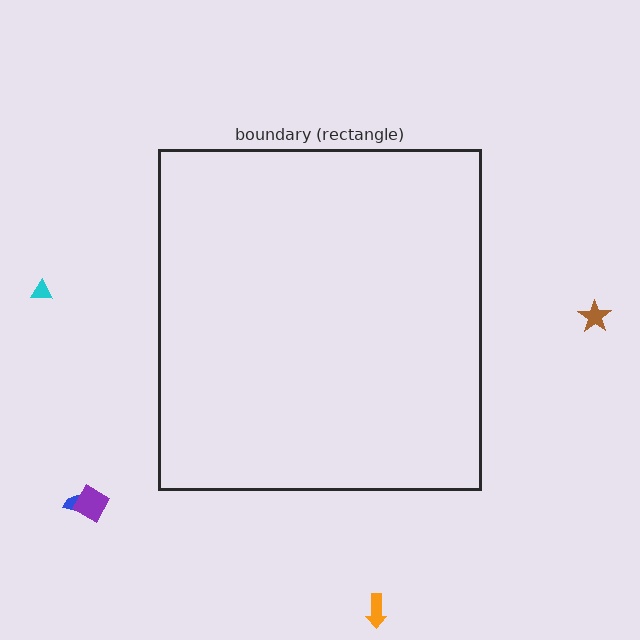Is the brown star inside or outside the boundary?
Outside.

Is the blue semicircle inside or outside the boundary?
Outside.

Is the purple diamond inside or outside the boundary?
Outside.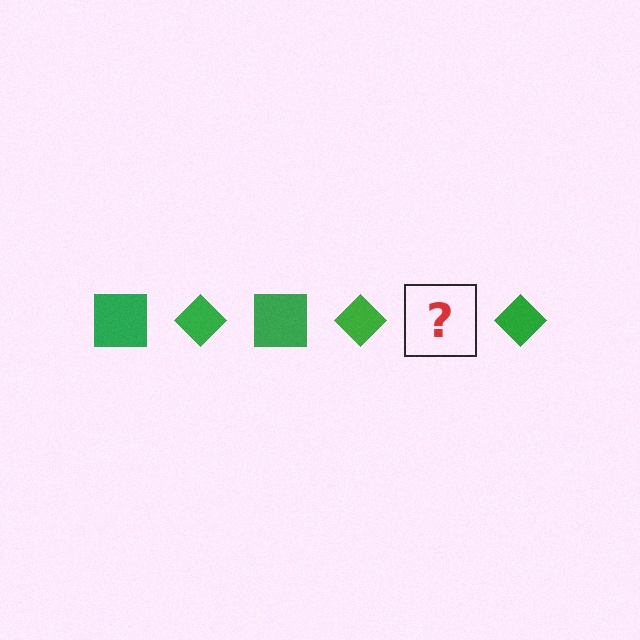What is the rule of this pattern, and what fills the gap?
The rule is that the pattern cycles through square, diamond shapes in green. The gap should be filled with a green square.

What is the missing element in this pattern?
The missing element is a green square.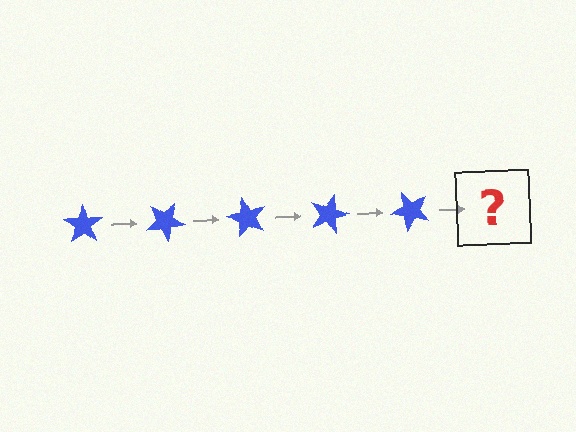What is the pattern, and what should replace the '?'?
The pattern is that the star rotates 30 degrees each step. The '?' should be a blue star rotated 150 degrees.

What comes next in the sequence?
The next element should be a blue star rotated 150 degrees.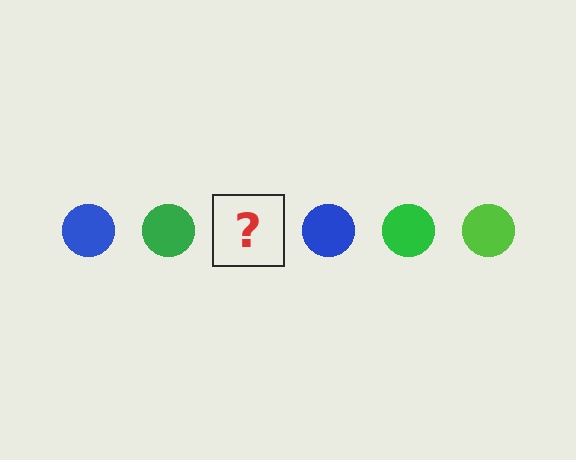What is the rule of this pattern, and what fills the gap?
The rule is that the pattern cycles through blue, green, lime circles. The gap should be filled with a lime circle.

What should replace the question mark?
The question mark should be replaced with a lime circle.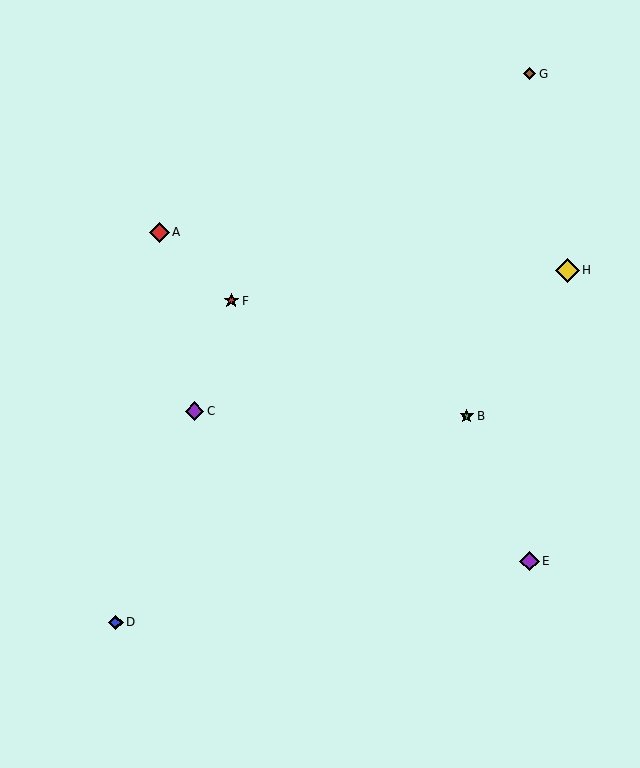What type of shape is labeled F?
Shape F is a red star.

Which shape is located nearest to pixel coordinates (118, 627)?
The blue diamond (labeled D) at (116, 622) is nearest to that location.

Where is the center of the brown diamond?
The center of the brown diamond is at (530, 74).